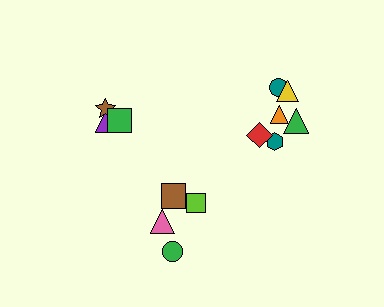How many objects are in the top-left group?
There are 3 objects.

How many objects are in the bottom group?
There are 4 objects.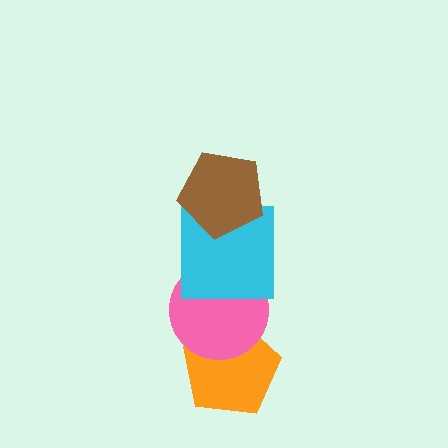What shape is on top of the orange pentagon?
The pink circle is on top of the orange pentagon.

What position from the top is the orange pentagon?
The orange pentagon is 4th from the top.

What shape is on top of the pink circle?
The cyan square is on top of the pink circle.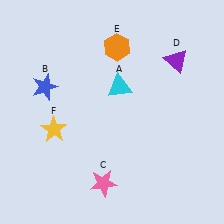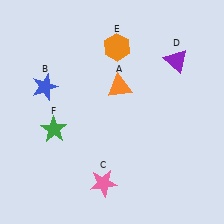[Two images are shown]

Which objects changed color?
A changed from cyan to orange. F changed from yellow to green.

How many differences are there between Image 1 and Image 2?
There are 2 differences between the two images.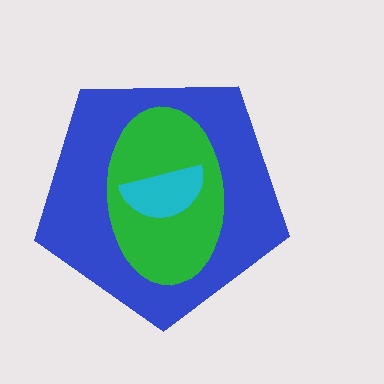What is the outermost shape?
The blue pentagon.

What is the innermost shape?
The cyan semicircle.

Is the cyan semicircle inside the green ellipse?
Yes.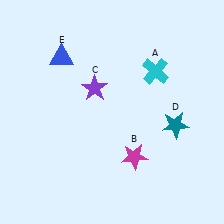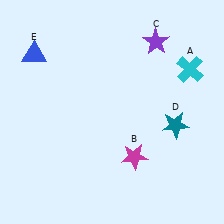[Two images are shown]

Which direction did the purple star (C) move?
The purple star (C) moved right.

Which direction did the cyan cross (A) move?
The cyan cross (A) moved right.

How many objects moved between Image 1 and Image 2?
3 objects moved between the two images.